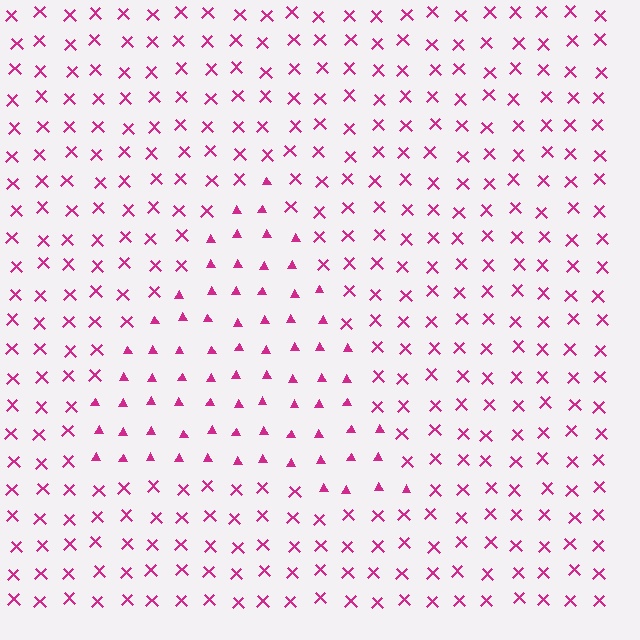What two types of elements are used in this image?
The image uses triangles inside the triangle region and X marks outside it.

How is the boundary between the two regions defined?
The boundary is defined by a change in element shape: triangles inside vs. X marks outside. All elements share the same color and spacing.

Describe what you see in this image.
The image is filled with small magenta elements arranged in a uniform grid. A triangle-shaped region contains triangles, while the surrounding area contains X marks. The boundary is defined purely by the change in element shape.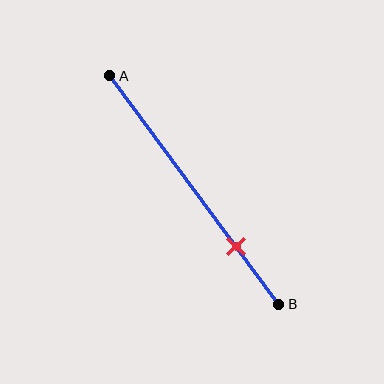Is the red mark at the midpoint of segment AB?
No, the mark is at about 75% from A, not at the 50% midpoint.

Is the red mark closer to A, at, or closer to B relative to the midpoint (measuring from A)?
The red mark is closer to point B than the midpoint of segment AB.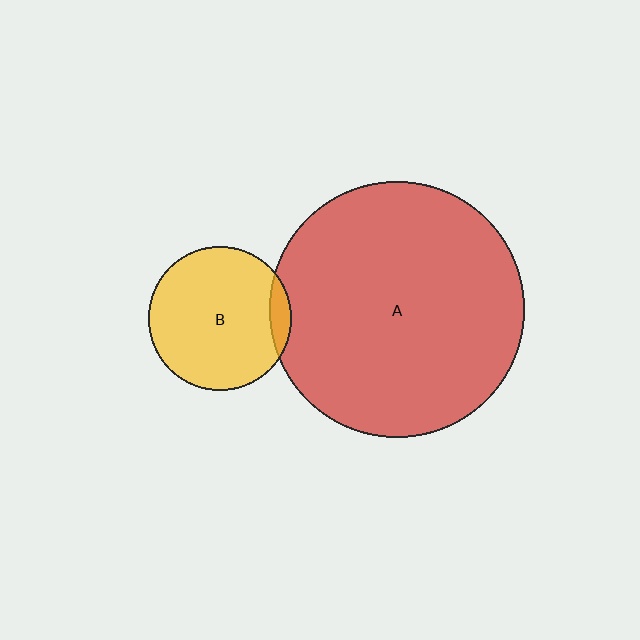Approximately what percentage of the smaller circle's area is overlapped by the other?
Approximately 10%.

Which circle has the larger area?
Circle A (red).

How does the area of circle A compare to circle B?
Approximately 3.2 times.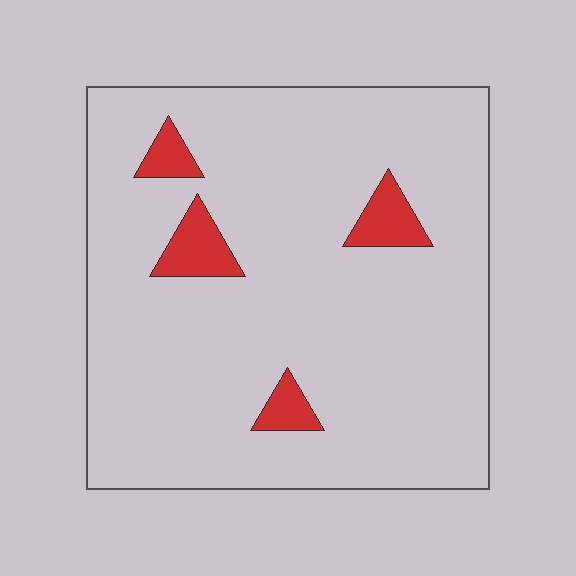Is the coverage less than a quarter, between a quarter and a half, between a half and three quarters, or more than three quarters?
Less than a quarter.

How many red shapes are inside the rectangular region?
4.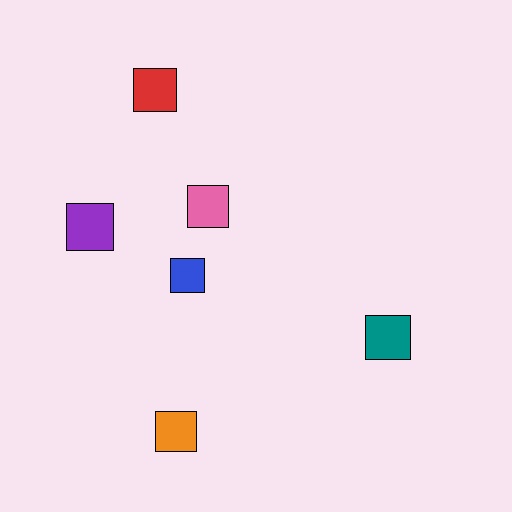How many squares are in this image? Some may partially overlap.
There are 6 squares.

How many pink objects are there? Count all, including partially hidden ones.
There is 1 pink object.